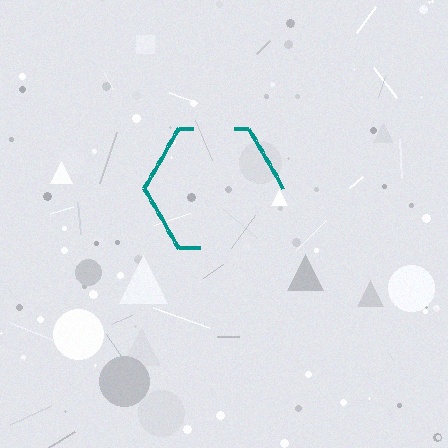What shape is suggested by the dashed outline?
The dashed outline suggests a hexagon.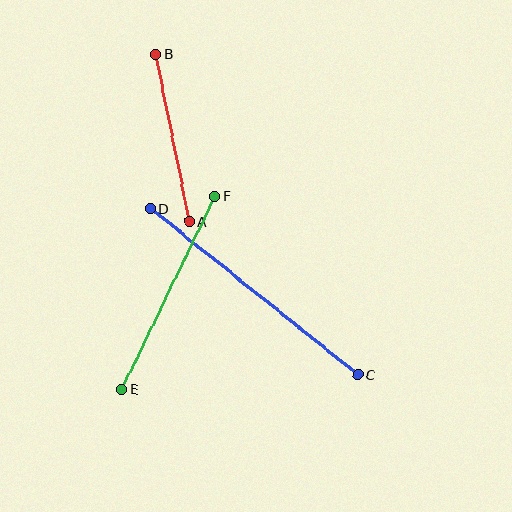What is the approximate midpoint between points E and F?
The midpoint is at approximately (168, 293) pixels.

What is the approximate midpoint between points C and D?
The midpoint is at approximately (254, 292) pixels.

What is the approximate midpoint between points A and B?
The midpoint is at approximately (173, 138) pixels.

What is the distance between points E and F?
The distance is approximately 215 pixels.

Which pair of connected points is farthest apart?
Points C and D are farthest apart.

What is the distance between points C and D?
The distance is approximately 266 pixels.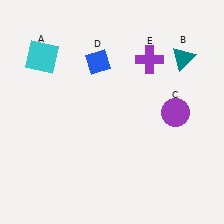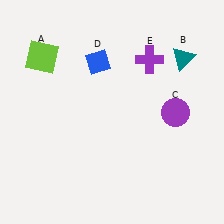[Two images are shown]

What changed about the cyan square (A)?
In Image 1, A is cyan. In Image 2, it changed to lime.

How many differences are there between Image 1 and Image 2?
There is 1 difference between the two images.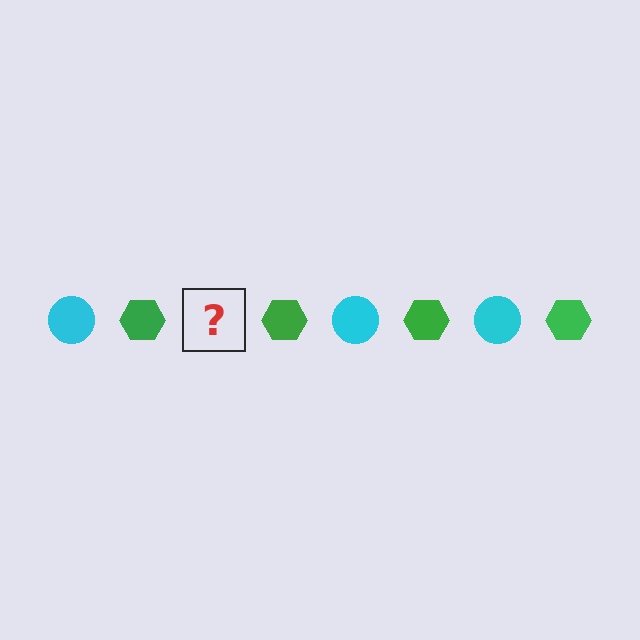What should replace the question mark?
The question mark should be replaced with a cyan circle.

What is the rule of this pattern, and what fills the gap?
The rule is that the pattern alternates between cyan circle and green hexagon. The gap should be filled with a cyan circle.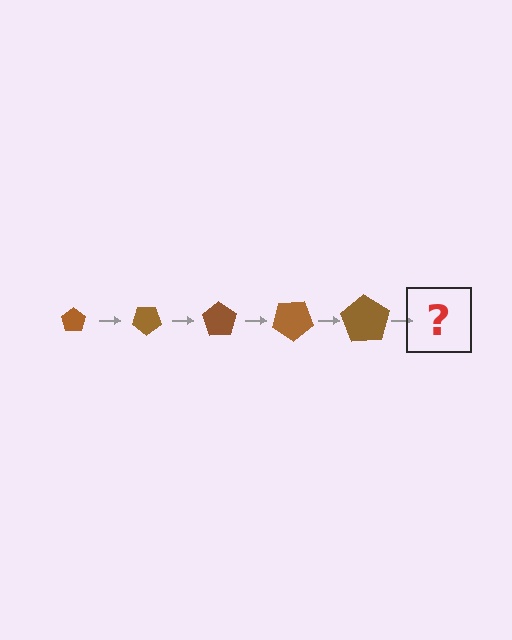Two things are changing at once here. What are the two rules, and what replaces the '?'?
The two rules are that the pentagon grows larger each step and it rotates 35 degrees each step. The '?' should be a pentagon, larger than the previous one and rotated 175 degrees from the start.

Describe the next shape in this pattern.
It should be a pentagon, larger than the previous one and rotated 175 degrees from the start.